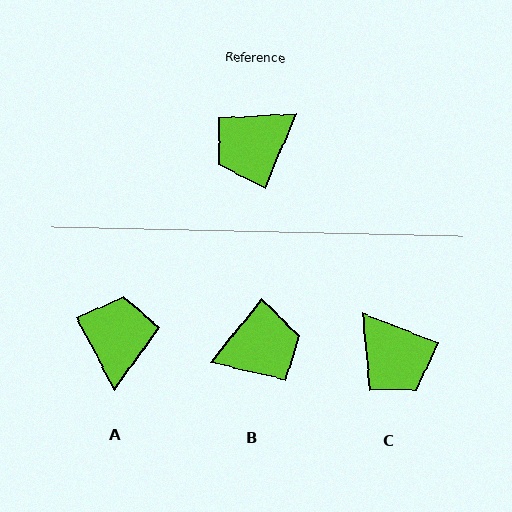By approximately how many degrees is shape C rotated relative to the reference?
Approximately 91 degrees counter-clockwise.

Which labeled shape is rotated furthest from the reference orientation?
B, about 163 degrees away.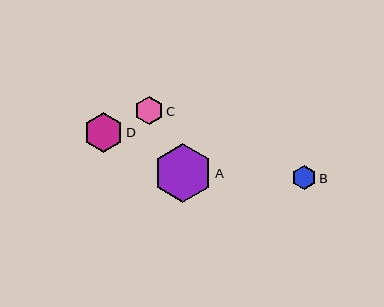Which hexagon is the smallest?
Hexagon B is the smallest with a size of approximately 24 pixels.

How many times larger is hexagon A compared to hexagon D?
Hexagon A is approximately 1.5 times the size of hexagon D.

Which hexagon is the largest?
Hexagon A is the largest with a size of approximately 59 pixels.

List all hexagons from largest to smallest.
From largest to smallest: A, D, C, B.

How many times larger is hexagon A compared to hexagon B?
Hexagon A is approximately 2.4 times the size of hexagon B.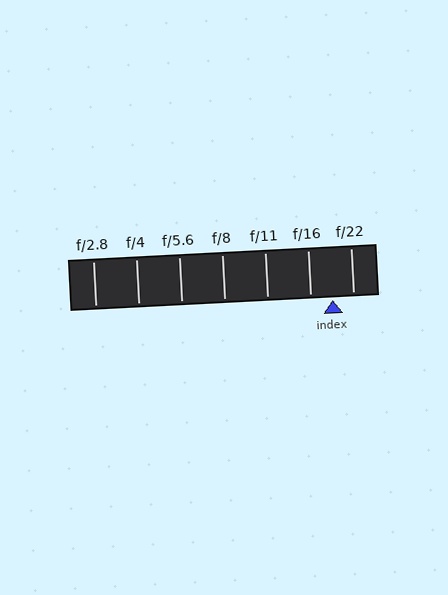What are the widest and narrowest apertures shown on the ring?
The widest aperture shown is f/2.8 and the narrowest is f/22.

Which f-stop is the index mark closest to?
The index mark is closest to f/22.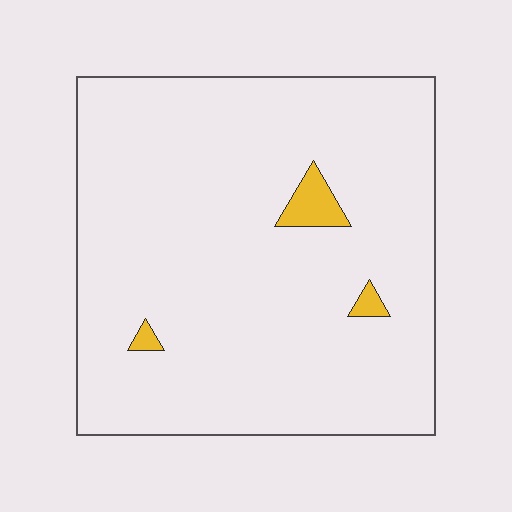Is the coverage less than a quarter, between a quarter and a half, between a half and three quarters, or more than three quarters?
Less than a quarter.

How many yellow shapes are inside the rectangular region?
3.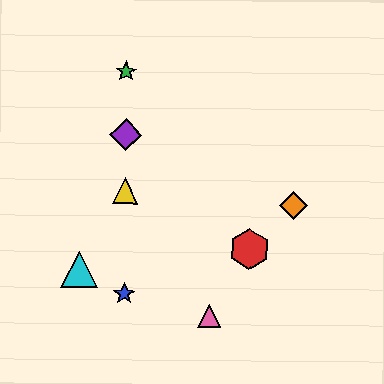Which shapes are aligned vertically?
The blue star, the green star, the yellow triangle, the purple diamond are aligned vertically.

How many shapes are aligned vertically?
4 shapes (the blue star, the green star, the yellow triangle, the purple diamond) are aligned vertically.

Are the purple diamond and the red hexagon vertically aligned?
No, the purple diamond is at x≈126 and the red hexagon is at x≈249.